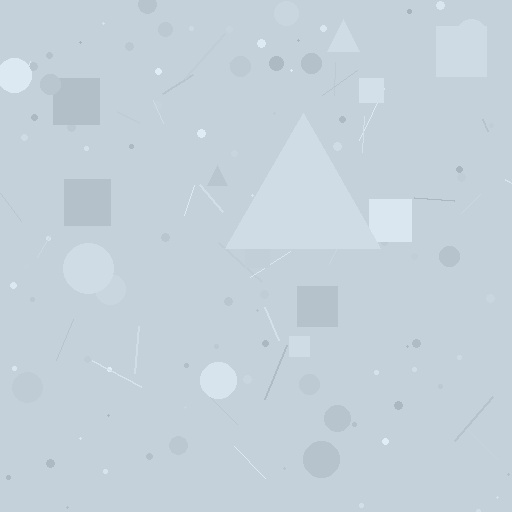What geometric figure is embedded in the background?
A triangle is embedded in the background.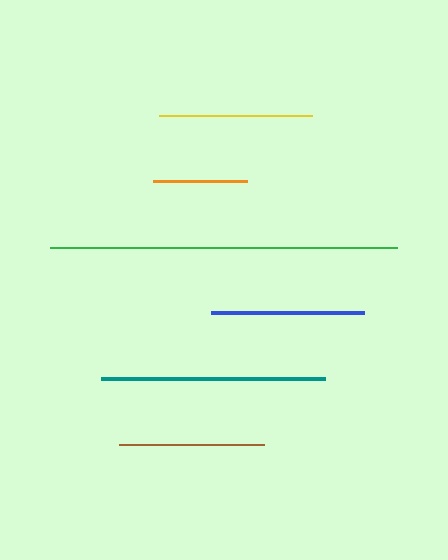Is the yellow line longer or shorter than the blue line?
The blue line is longer than the yellow line.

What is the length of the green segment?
The green segment is approximately 346 pixels long.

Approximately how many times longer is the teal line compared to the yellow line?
The teal line is approximately 1.5 times the length of the yellow line.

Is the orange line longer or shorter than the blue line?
The blue line is longer than the orange line.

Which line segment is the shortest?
The orange line is the shortest at approximately 94 pixels.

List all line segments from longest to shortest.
From longest to shortest: green, teal, blue, yellow, brown, orange.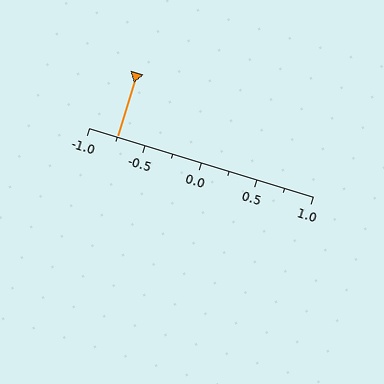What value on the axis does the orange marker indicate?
The marker indicates approximately -0.75.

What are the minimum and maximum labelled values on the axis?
The axis runs from -1.0 to 1.0.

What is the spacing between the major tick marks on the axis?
The major ticks are spaced 0.5 apart.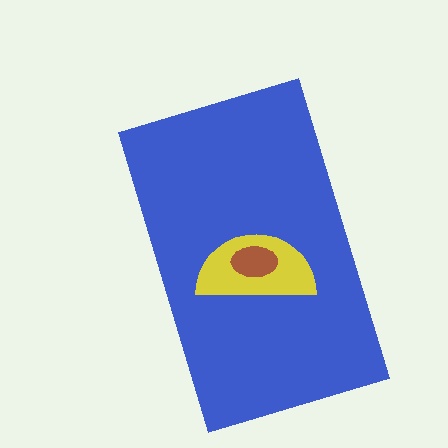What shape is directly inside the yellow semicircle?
The brown ellipse.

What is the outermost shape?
The blue rectangle.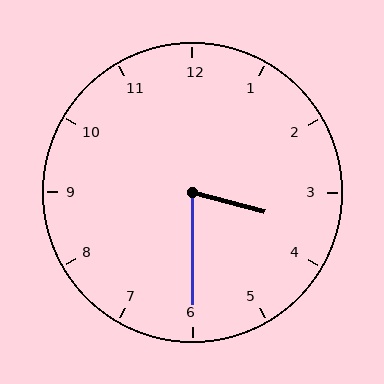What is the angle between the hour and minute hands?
Approximately 75 degrees.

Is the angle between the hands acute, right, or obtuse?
It is acute.